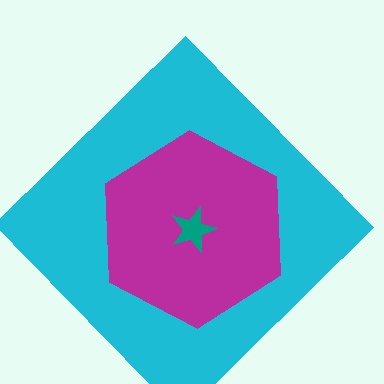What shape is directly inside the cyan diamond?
The magenta hexagon.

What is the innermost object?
The teal star.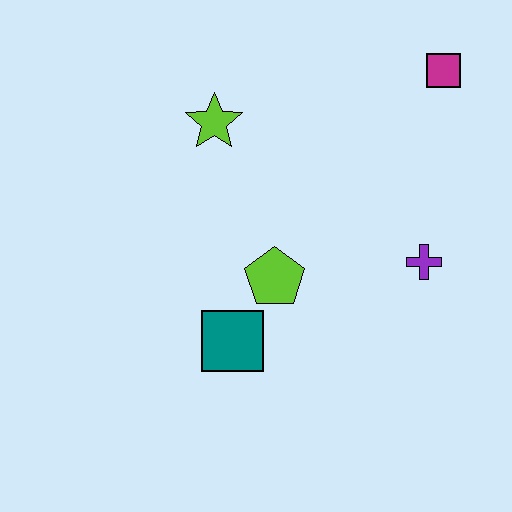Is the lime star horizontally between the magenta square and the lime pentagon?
No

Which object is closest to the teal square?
The lime pentagon is closest to the teal square.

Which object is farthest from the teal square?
The magenta square is farthest from the teal square.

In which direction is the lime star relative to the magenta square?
The lime star is to the left of the magenta square.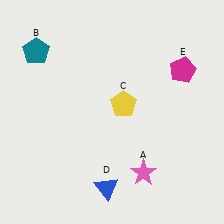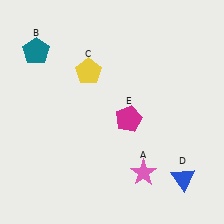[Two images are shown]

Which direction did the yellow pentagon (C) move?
The yellow pentagon (C) moved left.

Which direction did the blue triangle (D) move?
The blue triangle (D) moved right.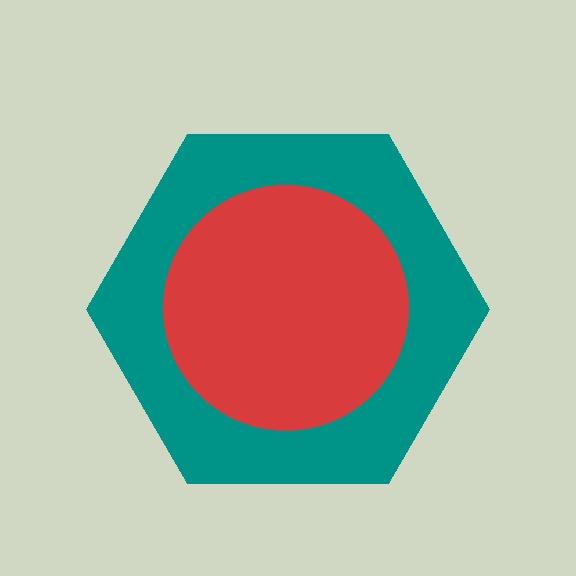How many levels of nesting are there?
2.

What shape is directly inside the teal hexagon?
The red circle.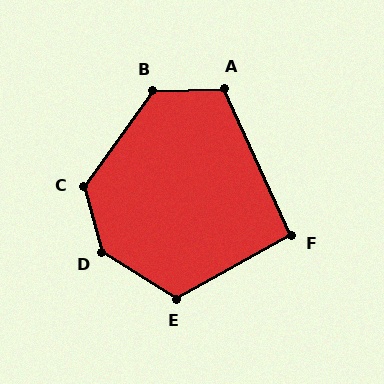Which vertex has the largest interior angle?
D, at approximately 138 degrees.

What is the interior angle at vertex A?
Approximately 113 degrees (obtuse).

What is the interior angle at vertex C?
Approximately 129 degrees (obtuse).